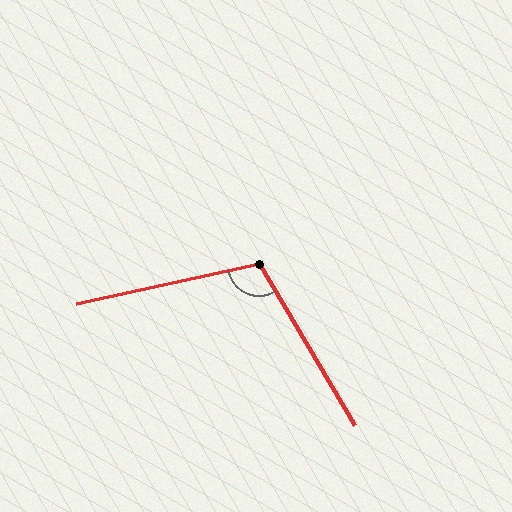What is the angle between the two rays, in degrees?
Approximately 108 degrees.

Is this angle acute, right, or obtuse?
It is obtuse.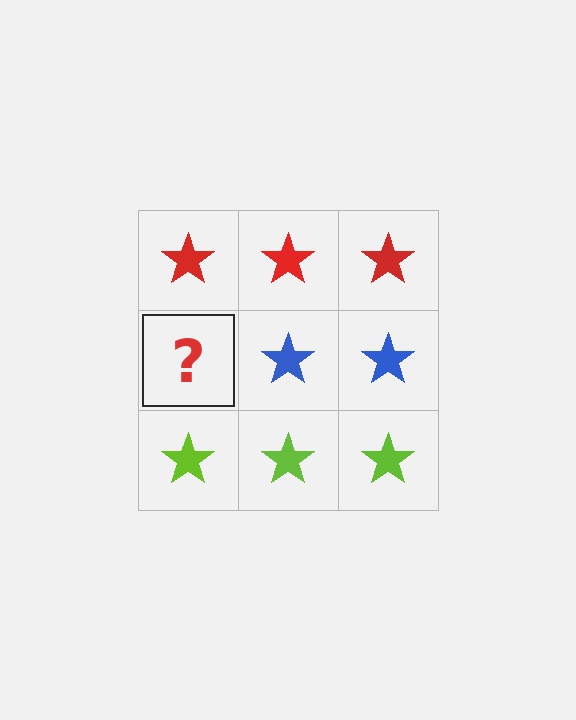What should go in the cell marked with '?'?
The missing cell should contain a blue star.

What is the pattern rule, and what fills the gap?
The rule is that each row has a consistent color. The gap should be filled with a blue star.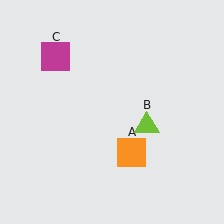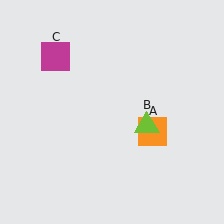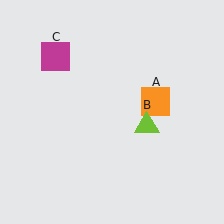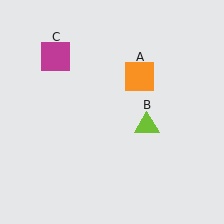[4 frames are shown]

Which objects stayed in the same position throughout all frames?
Lime triangle (object B) and magenta square (object C) remained stationary.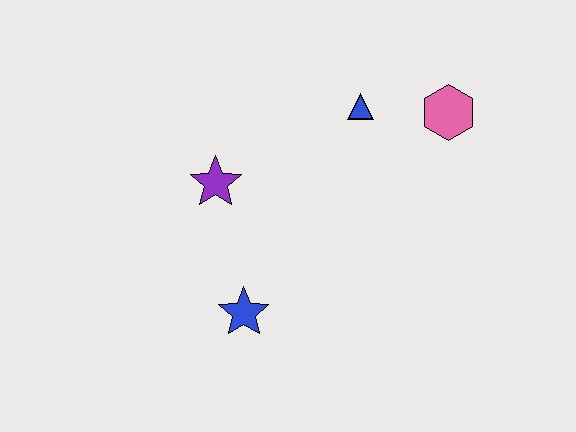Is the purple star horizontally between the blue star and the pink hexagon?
No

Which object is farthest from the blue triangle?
The blue star is farthest from the blue triangle.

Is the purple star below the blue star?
No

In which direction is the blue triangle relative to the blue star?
The blue triangle is above the blue star.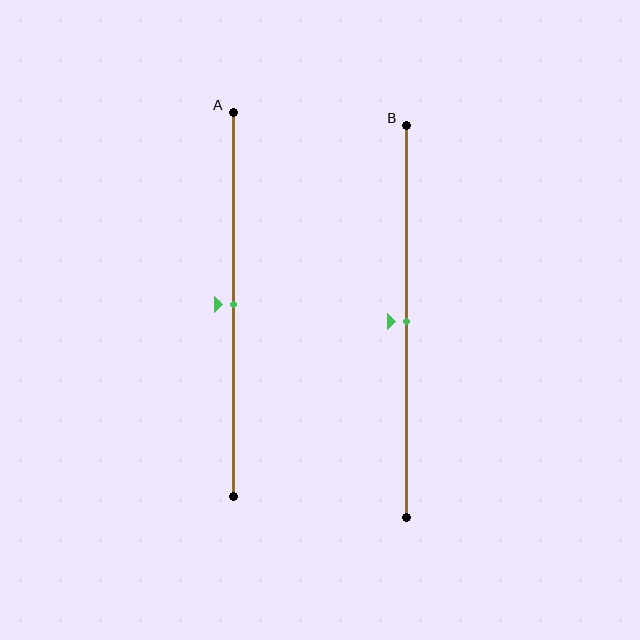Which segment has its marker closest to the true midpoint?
Segment A has its marker closest to the true midpoint.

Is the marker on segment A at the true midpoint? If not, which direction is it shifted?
Yes, the marker on segment A is at the true midpoint.